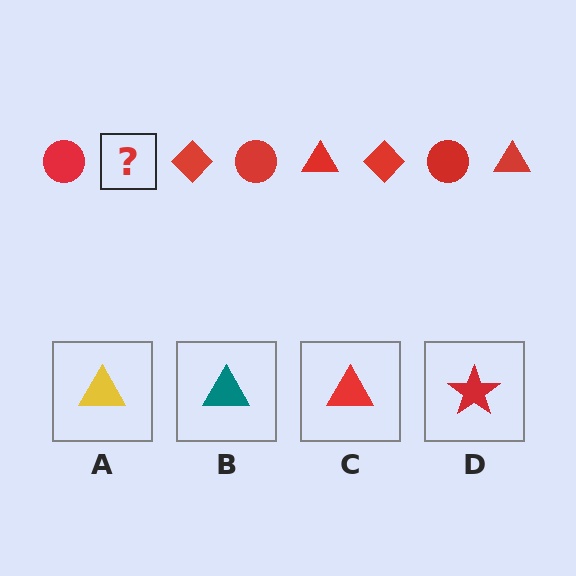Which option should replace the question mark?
Option C.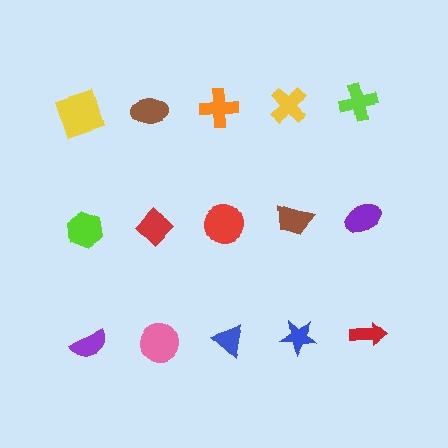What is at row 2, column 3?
A red circle.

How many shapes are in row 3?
5 shapes.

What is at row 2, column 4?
A brown trapezoid.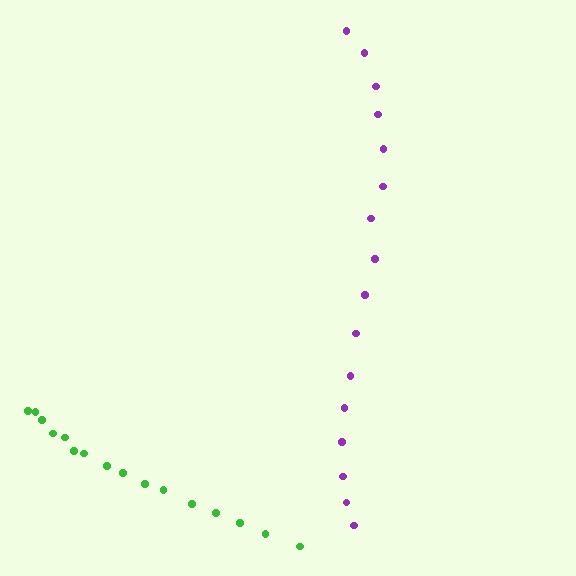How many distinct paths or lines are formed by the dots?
There are 2 distinct paths.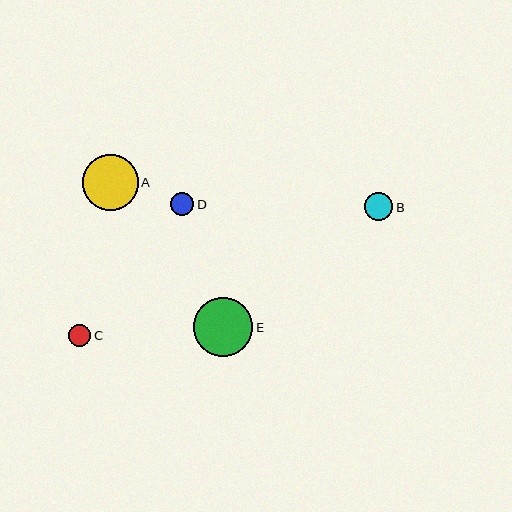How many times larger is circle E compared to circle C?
Circle E is approximately 2.7 times the size of circle C.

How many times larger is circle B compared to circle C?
Circle B is approximately 1.3 times the size of circle C.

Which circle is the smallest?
Circle C is the smallest with a size of approximately 22 pixels.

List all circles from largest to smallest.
From largest to smallest: E, A, B, D, C.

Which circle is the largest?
Circle E is the largest with a size of approximately 59 pixels.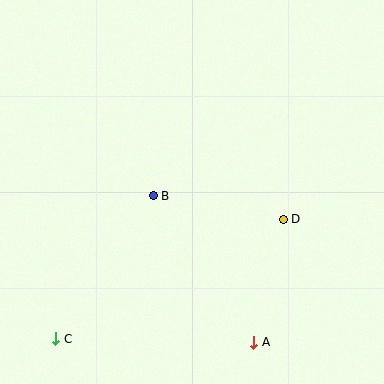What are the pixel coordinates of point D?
Point D is at (283, 219).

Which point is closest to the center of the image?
Point B at (153, 196) is closest to the center.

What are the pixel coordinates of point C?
Point C is at (56, 339).